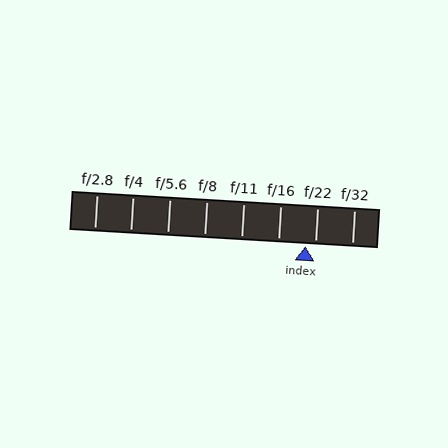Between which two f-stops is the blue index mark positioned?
The index mark is between f/16 and f/22.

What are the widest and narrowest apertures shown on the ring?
The widest aperture shown is f/2.8 and the narrowest is f/32.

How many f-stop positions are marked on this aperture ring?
There are 8 f-stop positions marked.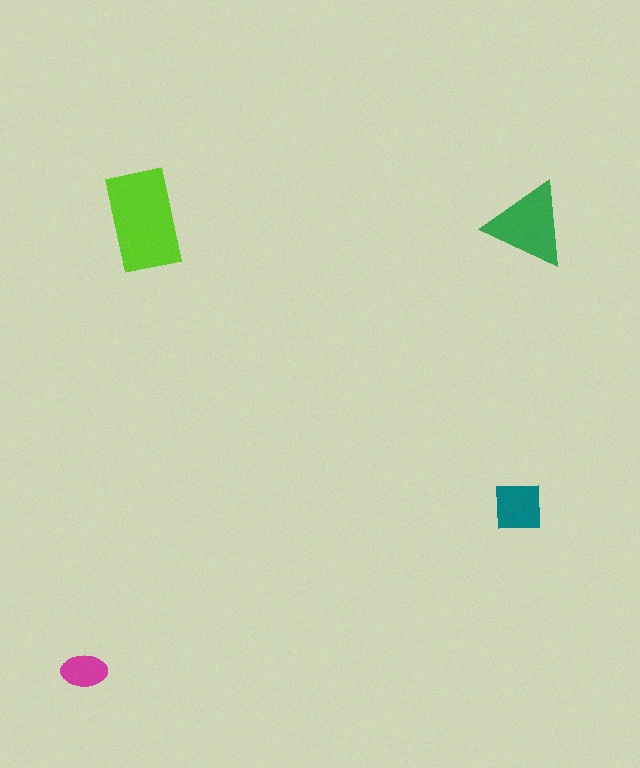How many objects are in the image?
There are 4 objects in the image.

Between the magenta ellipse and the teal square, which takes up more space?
The teal square.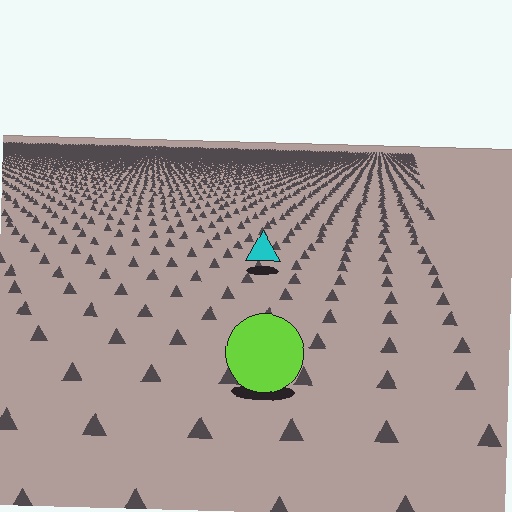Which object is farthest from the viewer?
The cyan triangle is farthest from the viewer. It appears smaller and the ground texture around it is denser.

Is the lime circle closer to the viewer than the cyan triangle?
Yes. The lime circle is closer — you can tell from the texture gradient: the ground texture is coarser near it.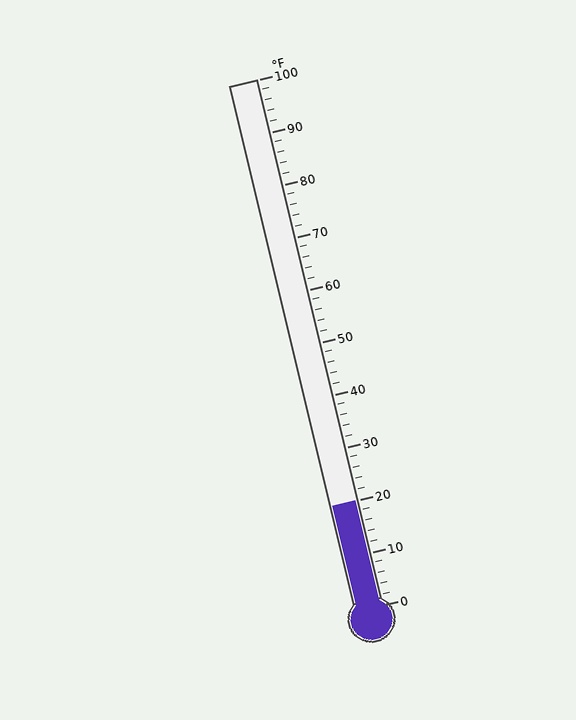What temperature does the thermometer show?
The thermometer shows approximately 20°F.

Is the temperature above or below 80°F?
The temperature is below 80°F.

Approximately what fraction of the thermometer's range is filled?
The thermometer is filled to approximately 20% of its range.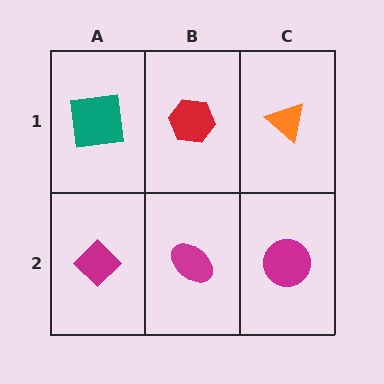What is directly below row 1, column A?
A magenta diamond.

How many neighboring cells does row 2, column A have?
2.